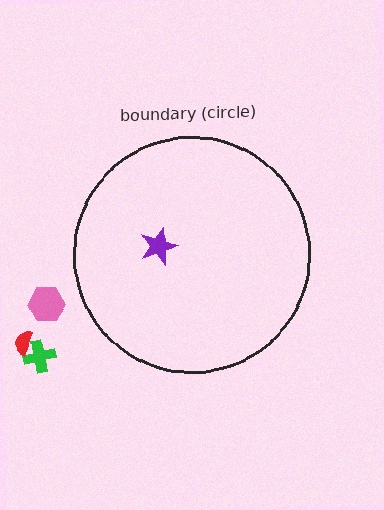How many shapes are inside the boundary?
1 inside, 3 outside.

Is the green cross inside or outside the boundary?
Outside.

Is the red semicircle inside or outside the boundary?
Outside.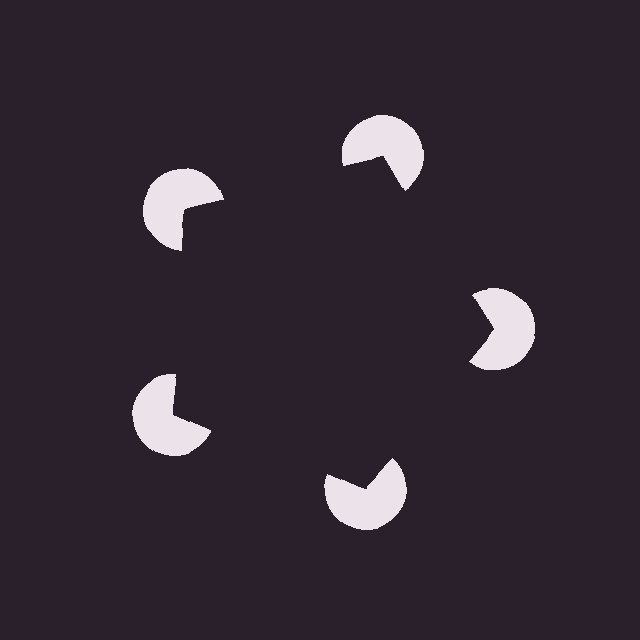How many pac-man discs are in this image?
There are 5 — one at each vertex of the illusory pentagon.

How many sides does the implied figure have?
5 sides.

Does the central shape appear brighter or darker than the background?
It typically appears slightly darker than the background, even though no actual brightness change is drawn.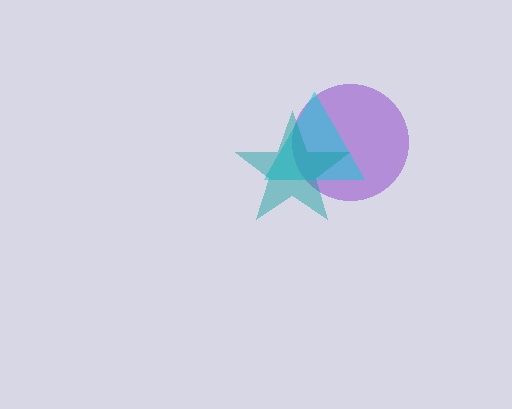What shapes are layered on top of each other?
The layered shapes are: a purple circle, a cyan triangle, a teal star.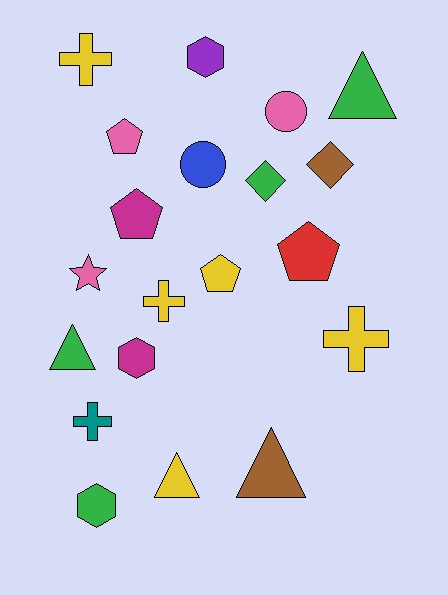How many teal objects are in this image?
There is 1 teal object.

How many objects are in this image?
There are 20 objects.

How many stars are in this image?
There is 1 star.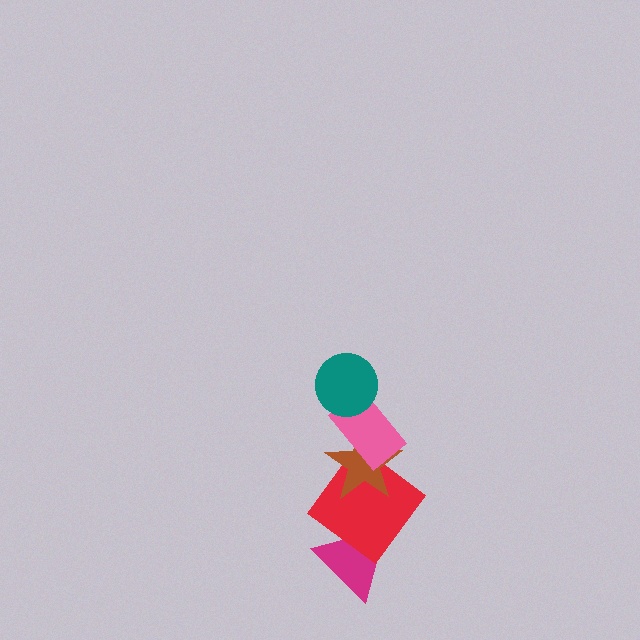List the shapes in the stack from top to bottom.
From top to bottom: the teal circle, the pink rectangle, the brown star, the red diamond, the magenta triangle.